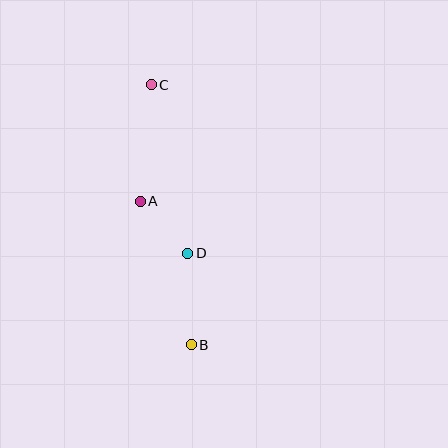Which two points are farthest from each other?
Points B and C are farthest from each other.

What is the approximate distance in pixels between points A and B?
The distance between A and B is approximately 152 pixels.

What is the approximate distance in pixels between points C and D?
The distance between C and D is approximately 173 pixels.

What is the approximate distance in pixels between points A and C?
The distance between A and C is approximately 117 pixels.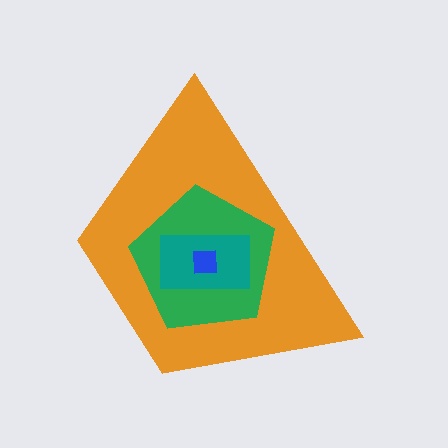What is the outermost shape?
The orange trapezoid.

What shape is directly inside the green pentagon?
The teal rectangle.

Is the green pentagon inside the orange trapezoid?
Yes.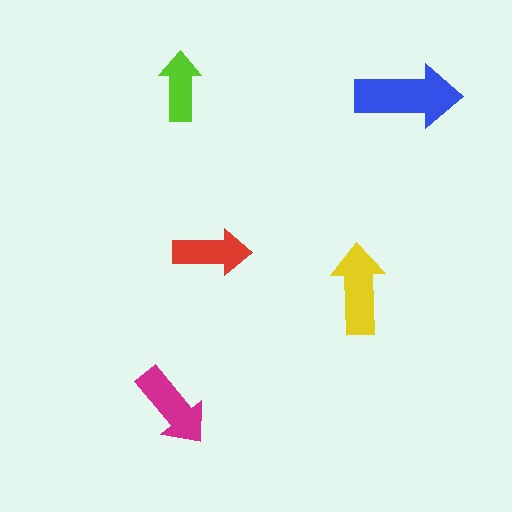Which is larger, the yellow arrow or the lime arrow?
The yellow one.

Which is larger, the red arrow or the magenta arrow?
The magenta one.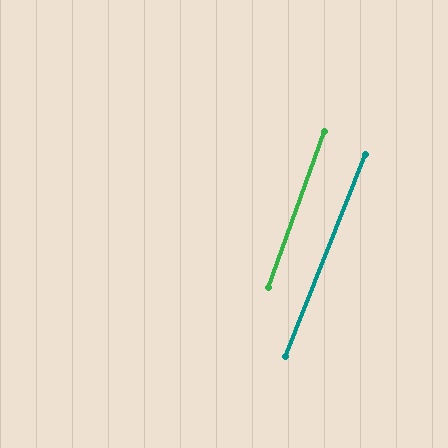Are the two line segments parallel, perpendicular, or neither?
Parallel — their directions differ by only 1.9°.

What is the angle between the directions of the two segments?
Approximately 2 degrees.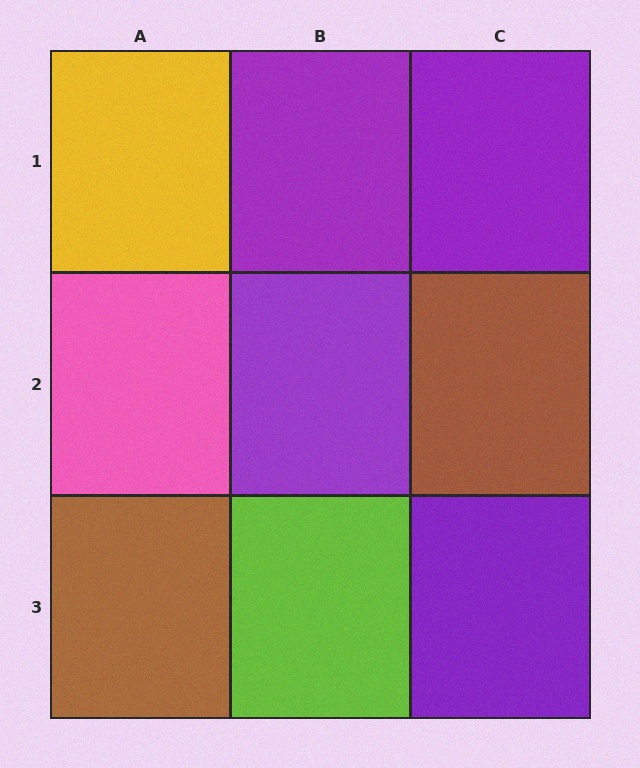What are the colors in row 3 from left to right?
Brown, lime, purple.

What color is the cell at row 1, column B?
Purple.